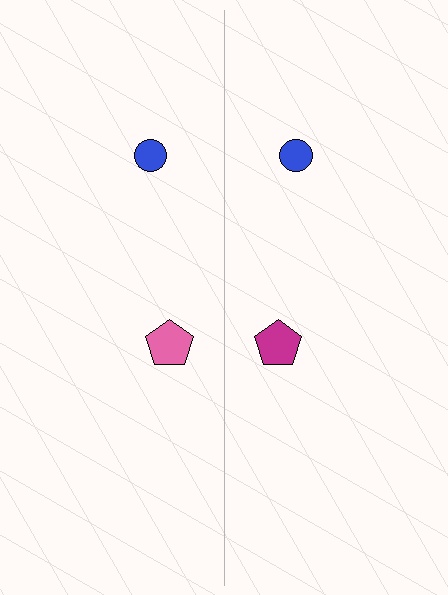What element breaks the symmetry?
The magenta pentagon on the right side breaks the symmetry — its mirror counterpart is pink.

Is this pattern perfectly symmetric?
No, the pattern is not perfectly symmetric. The magenta pentagon on the right side breaks the symmetry — its mirror counterpart is pink.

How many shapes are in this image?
There are 4 shapes in this image.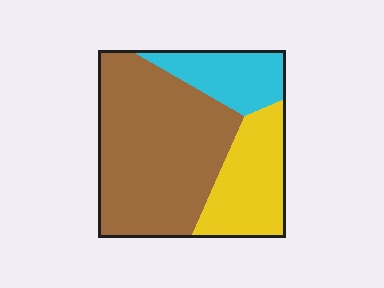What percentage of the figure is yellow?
Yellow covers 25% of the figure.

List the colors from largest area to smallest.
From largest to smallest: brown, yellow, cyan.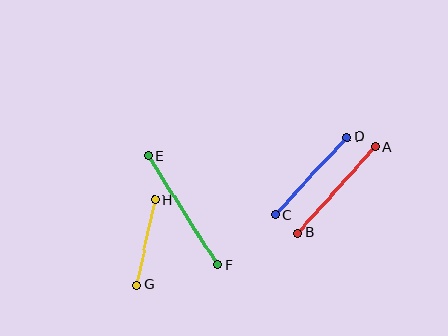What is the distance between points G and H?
The distance is approximately 87 pixels.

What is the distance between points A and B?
The distance is approximately 115 pixels.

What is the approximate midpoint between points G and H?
The midpoint is at approximately (146, 242) pixels.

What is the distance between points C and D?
The distance is approximately 106 pixels.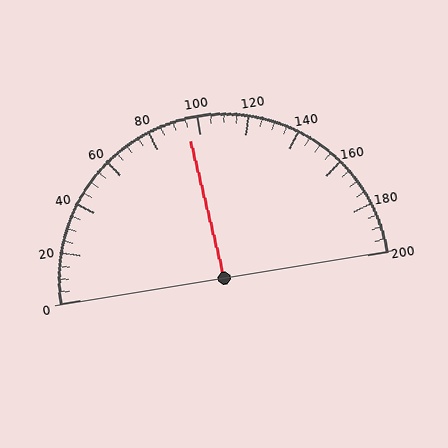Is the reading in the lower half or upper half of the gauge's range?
The reading is in the lower half of the range (0 to 200).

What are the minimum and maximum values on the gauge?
The gauge ranges from 0 to 200.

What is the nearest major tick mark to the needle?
The nearest major tick mark is 100.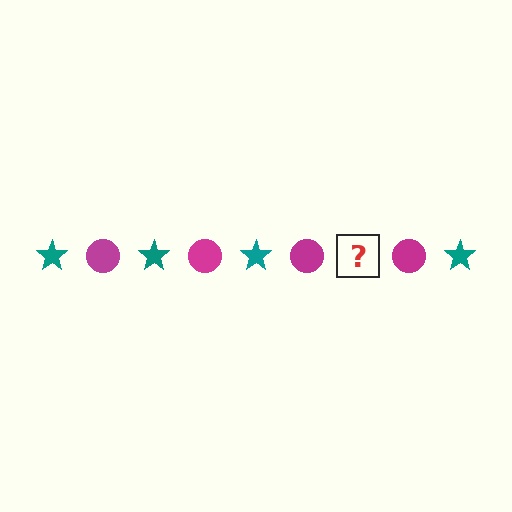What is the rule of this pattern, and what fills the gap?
The rule is that the pattern alternates between teal star and magenta circle. The gap should be filled with a teal star.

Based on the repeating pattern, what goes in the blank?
The blank should be a teal star.